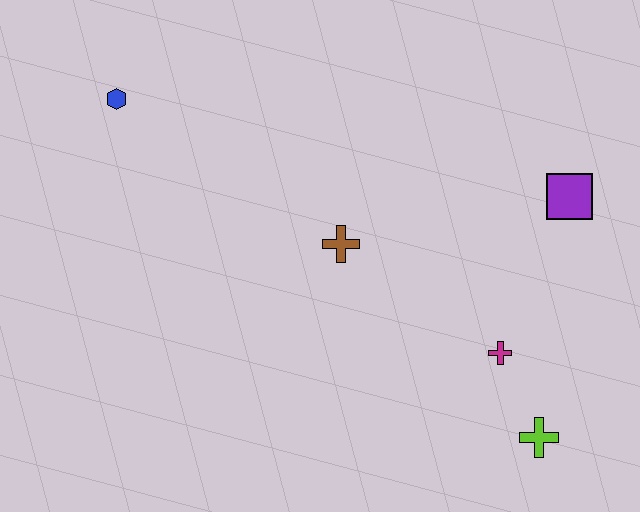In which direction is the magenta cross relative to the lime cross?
The magenta cross is above the lime cross.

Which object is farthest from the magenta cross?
The blue hexagon is farthest from the magenta cross.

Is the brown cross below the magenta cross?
No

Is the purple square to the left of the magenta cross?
No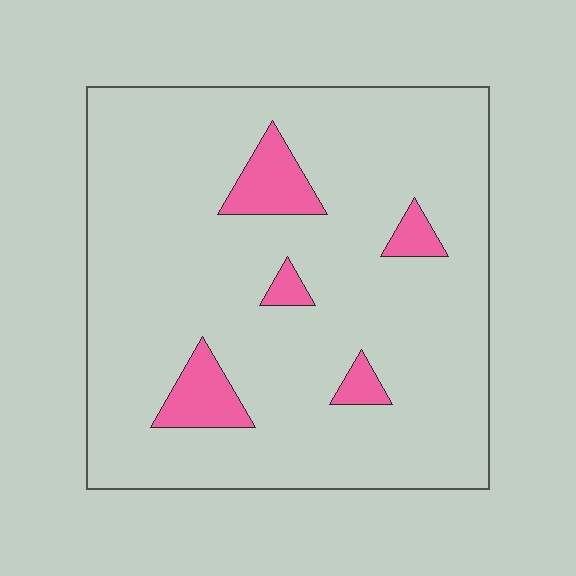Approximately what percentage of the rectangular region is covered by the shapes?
Approximately 10%.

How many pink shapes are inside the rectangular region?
5.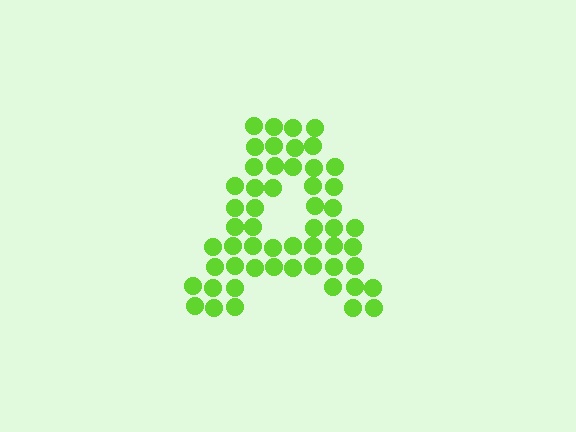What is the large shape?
The large shape is the letter A.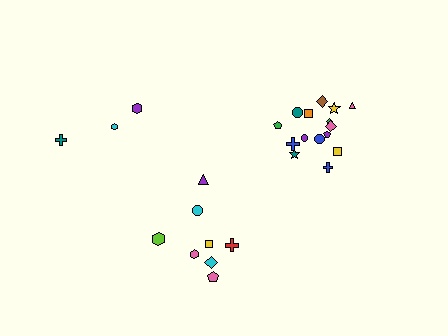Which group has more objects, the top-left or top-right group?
The top-right group.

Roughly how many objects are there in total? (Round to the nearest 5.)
Roughly 25 objects in total.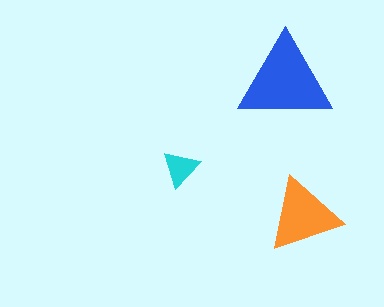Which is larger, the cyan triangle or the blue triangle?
The blue one.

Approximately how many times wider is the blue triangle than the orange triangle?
About 1.5 times wider.